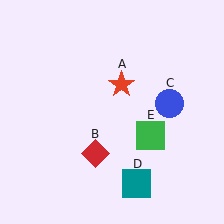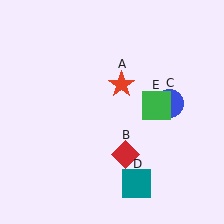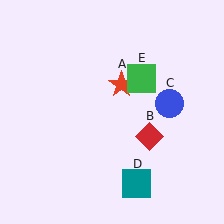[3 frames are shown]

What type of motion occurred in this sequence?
The red diamond (object B), green square (object E) rotated counterclockwise around the center of the scene.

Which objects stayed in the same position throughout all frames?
Red star (object A) and blue circle (object C) and teal square (object D) remained stationary.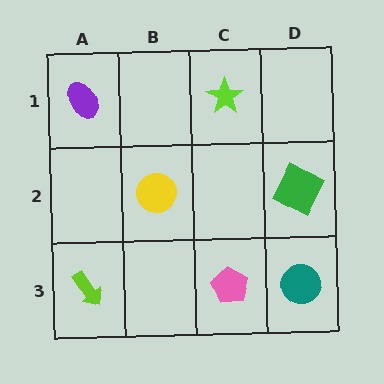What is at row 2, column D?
A green square.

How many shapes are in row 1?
2 shapes.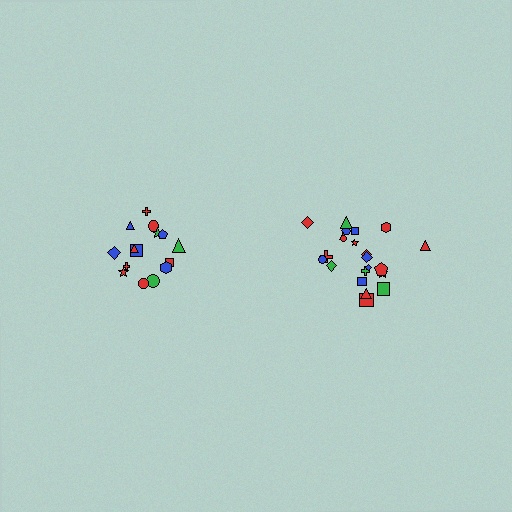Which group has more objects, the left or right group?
The right group.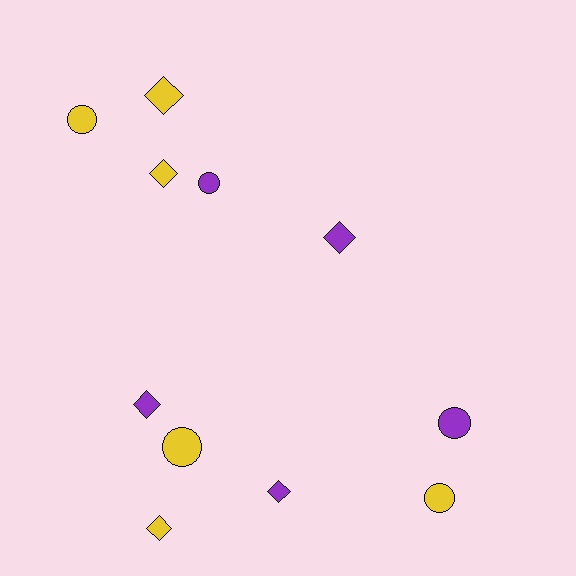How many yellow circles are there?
There are 3 yellow circles.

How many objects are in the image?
There are 11 objects.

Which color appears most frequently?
Yellow, with 6 objects.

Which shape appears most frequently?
Diamond, with 6 objects.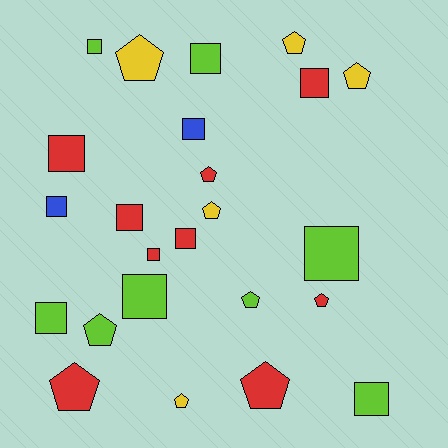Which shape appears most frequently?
Square, with 13 objects.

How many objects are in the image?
There are 24 objects.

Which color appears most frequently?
Red, with 9 objects.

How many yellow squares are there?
There are no yellow squares.